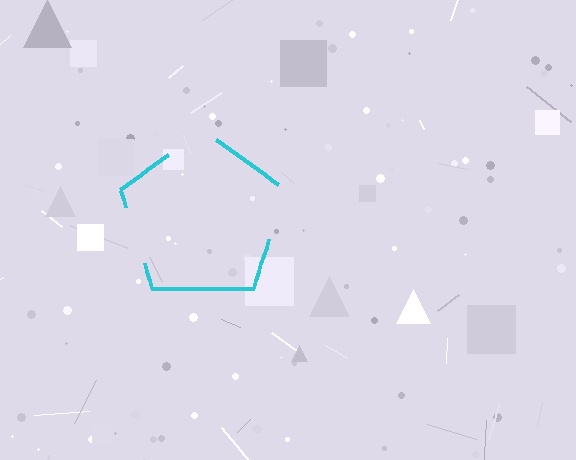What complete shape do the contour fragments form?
The contour fragments form a pentagon.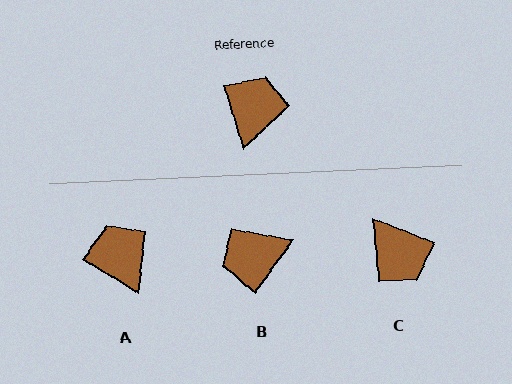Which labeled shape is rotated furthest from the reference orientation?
C, about 128 degrees away.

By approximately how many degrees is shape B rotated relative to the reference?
Approximately 127 degrees counter-clockwise.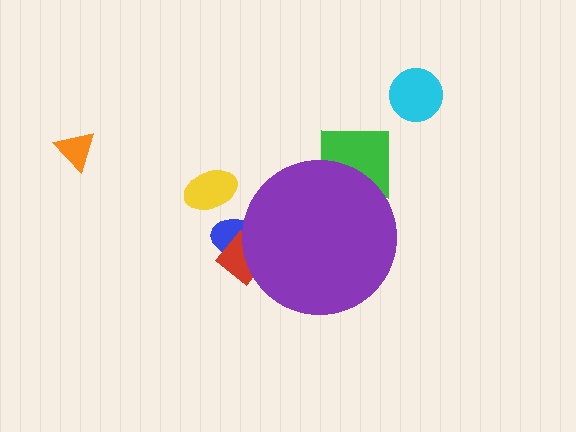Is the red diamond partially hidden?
Yes, the red diamond is partially hidden behind the purple circle.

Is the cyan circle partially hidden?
No, the cyan circle is fully visible.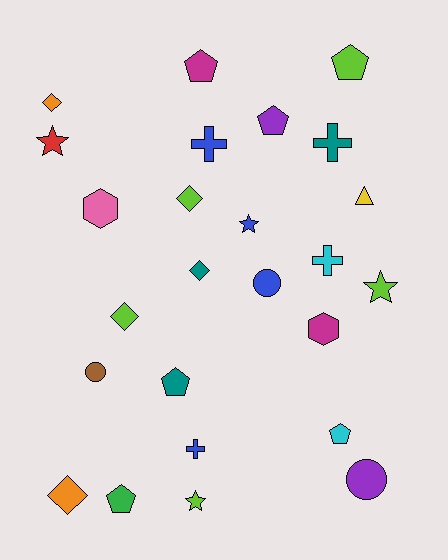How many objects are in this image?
There are 25 objects.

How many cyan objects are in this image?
There are 2 cyan objects.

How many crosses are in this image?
There are 4 crosses.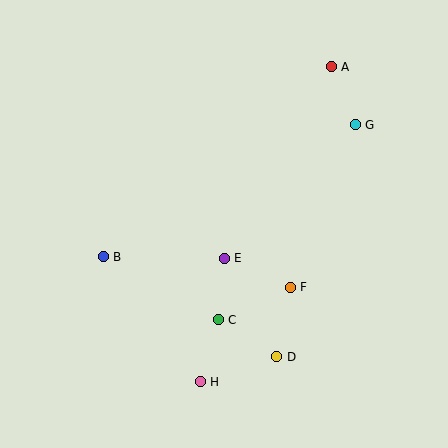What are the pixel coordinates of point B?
Point B is at (103, 257).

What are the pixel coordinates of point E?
Point E is at (224, 258).